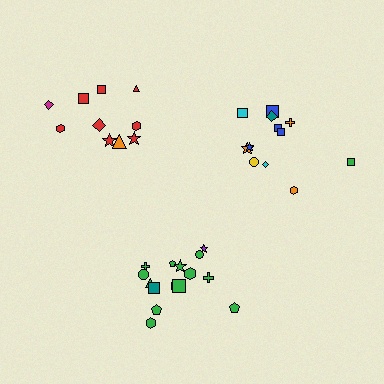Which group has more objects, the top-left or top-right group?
The top-right group.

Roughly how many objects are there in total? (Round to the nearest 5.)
Roughly 35 objects in total.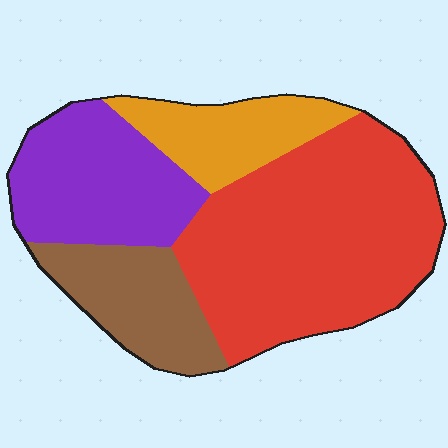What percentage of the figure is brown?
Brown takes up less than a sixth of the figure.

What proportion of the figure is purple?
Purple covers around 25% of the figure.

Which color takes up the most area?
Red, at roughly 45%.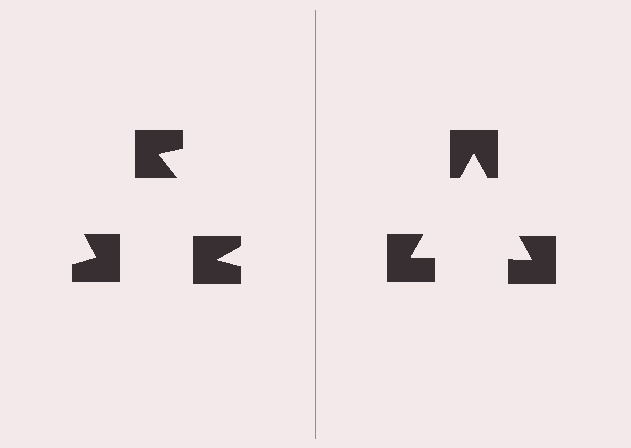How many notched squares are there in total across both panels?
6 — 3 on each side.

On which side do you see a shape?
An illusory triangle appears on the right side. On the left side the wedge cuts are rotated, so no coherent shape forms.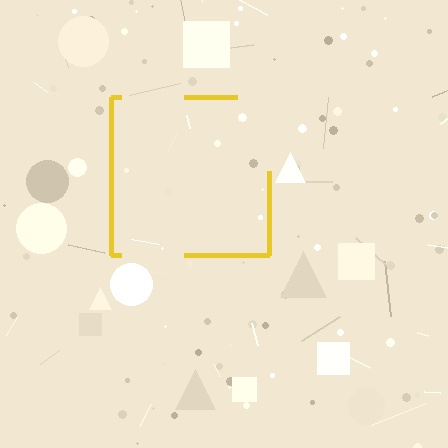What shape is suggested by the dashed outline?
The dashed outline suggests a square.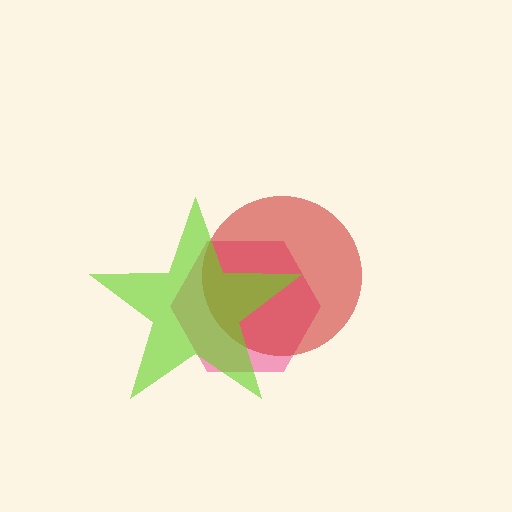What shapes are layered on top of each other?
The layered shapes are: a pink hexagon, a red circle, a lime star.